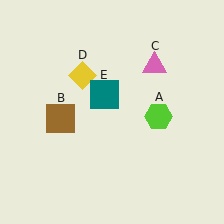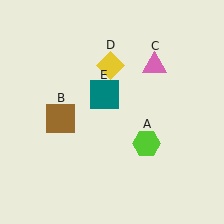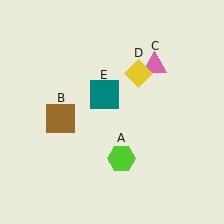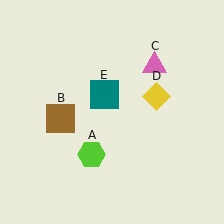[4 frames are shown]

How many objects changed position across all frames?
2 objects changed position: lime hexagon (object A), yellow diamond (object D).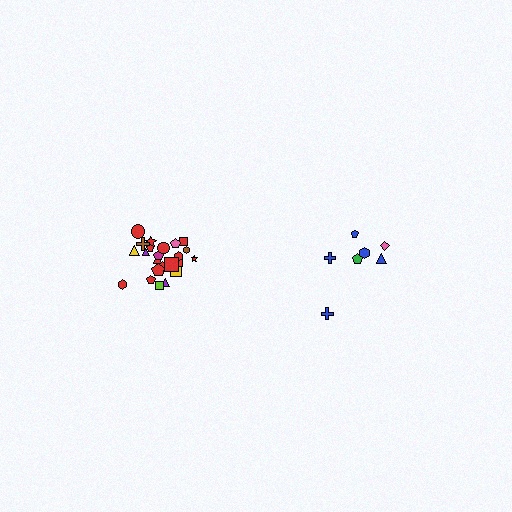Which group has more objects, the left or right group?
The left group.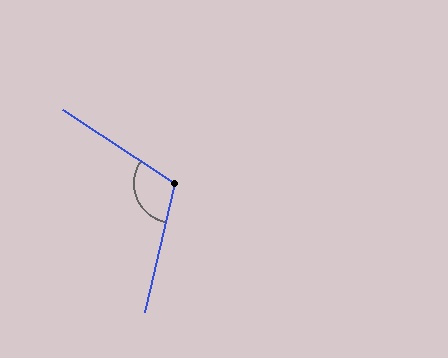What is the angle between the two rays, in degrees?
Approximately 111 degrees.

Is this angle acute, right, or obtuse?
It is obtuse.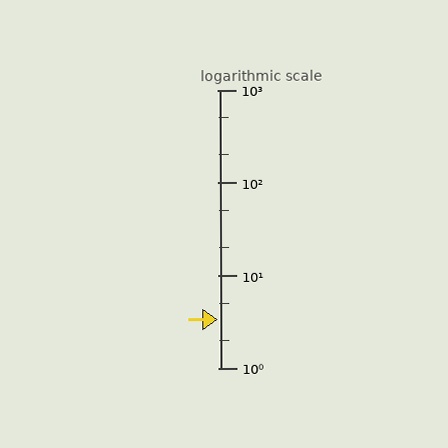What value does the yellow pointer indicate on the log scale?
The pointer indicates approximately 3.3.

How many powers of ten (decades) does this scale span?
The scale spans 3 decades, from 1 to 1000.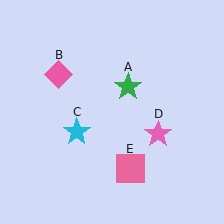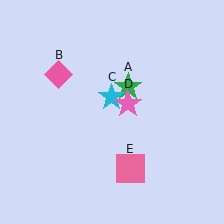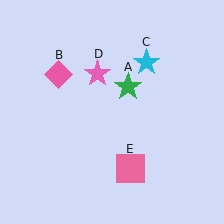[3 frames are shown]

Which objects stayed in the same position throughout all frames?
Green star (object A) and pink diamond (object B) and pink square (object E) remained stationary.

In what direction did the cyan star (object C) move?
The cyan star (object C) moved up and to the right.